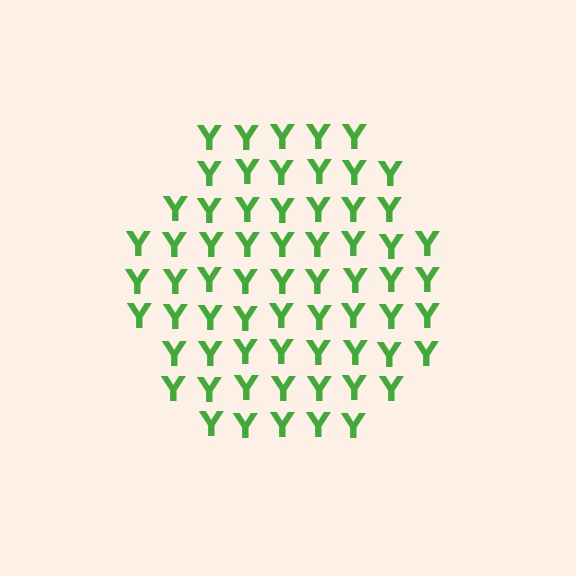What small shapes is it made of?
It is made of small letter Y's.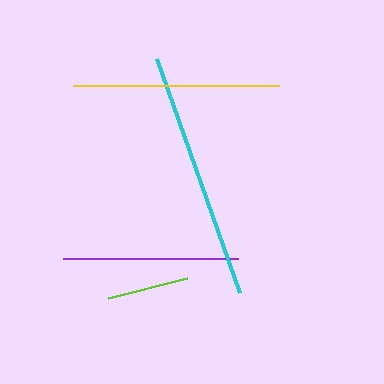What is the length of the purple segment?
The purple segment is approximately 175 pixels long.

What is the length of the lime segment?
The lime segment is approximately 82 pixels long.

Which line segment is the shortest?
The lime line is the shortest at approximately 82 pixels.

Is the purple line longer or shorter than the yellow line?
The yellow line is longer than the purple line.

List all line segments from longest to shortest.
From longest to shortest: cyan, yellow, purple, lime.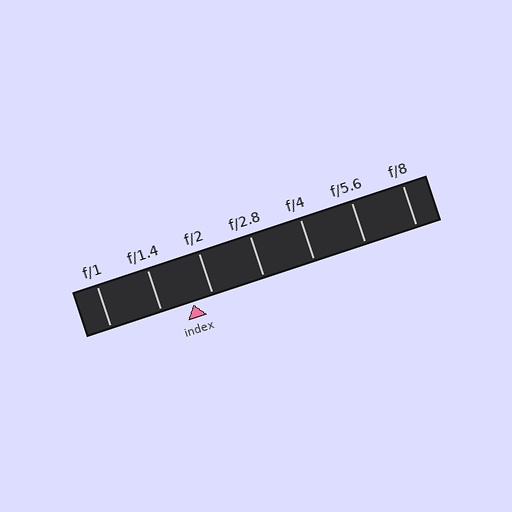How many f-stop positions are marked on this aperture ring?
There are 7 f-stop positions marked.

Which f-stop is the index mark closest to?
The index mark is closest to f/2.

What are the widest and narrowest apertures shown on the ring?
The widest aperture shown is f/1 and the narrowest is f/8.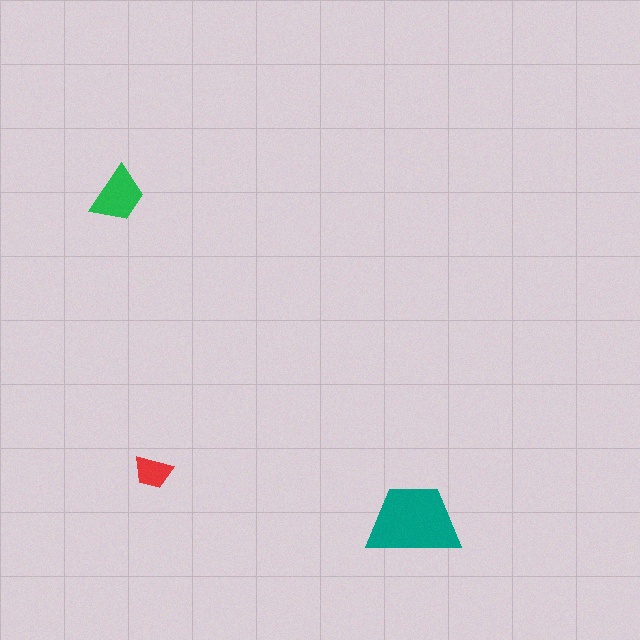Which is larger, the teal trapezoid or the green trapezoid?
The teal one.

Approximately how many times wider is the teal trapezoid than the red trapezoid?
About 2.5 times wider.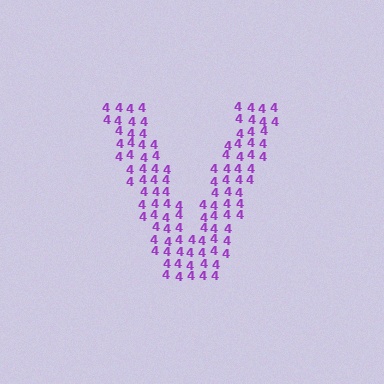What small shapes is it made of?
It is made of small digit 4's.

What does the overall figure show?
The overall figure shows the letter V.